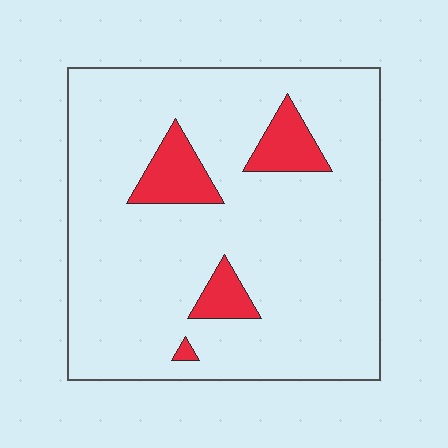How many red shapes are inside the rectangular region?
4.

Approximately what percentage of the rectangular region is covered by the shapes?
Approximately 10%.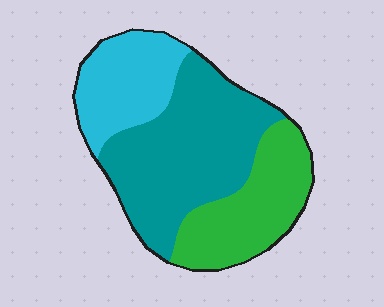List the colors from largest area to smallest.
From largest to smallest: teal, green, cyan.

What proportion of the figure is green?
Green covers about 30% of the figure.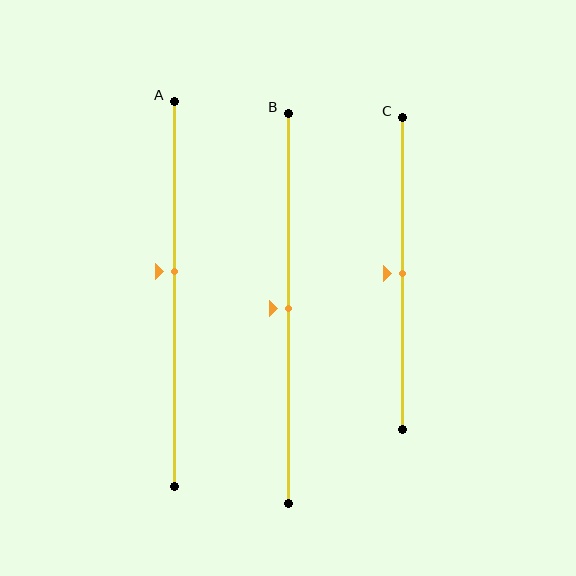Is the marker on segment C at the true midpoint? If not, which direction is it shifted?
Yes, the marker on segment C is at the true midpoint.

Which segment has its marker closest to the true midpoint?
Segment B has its marker closest to the true midpoint.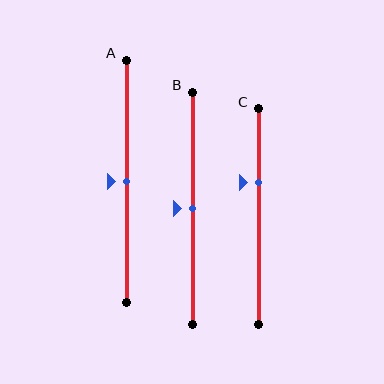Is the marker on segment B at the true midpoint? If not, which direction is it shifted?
Yes, the marker on segment B is at the true midpoint.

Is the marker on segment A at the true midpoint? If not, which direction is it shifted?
Yes, the marker on segment A is at the true midpoint.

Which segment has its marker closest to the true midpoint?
Segment A has its marker closest to the true midpoint.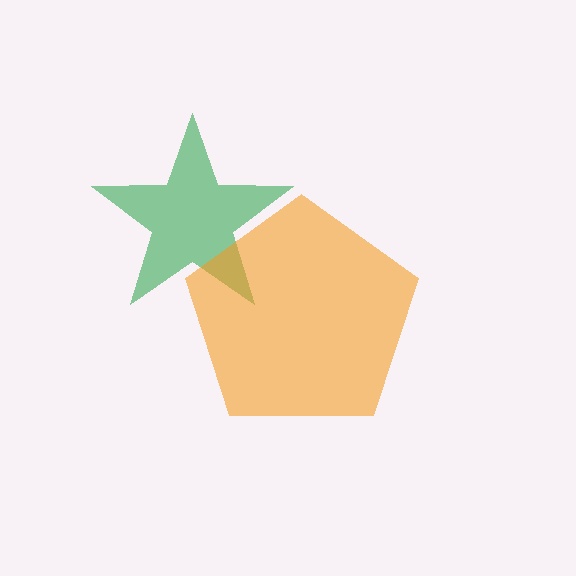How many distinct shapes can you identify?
There are 2 distinct shapes: a green star, an orange pentagon.